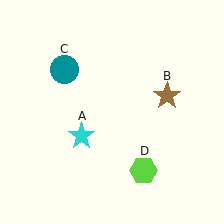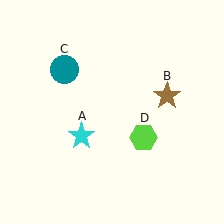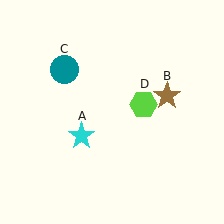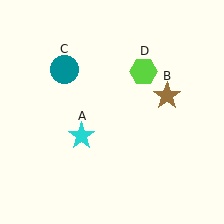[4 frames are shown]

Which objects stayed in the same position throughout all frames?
Cyan star (object A) and brown star (object B) and teal circle (object C) remained stationary.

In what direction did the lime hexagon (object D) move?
The lime hexagon (object D) moved up.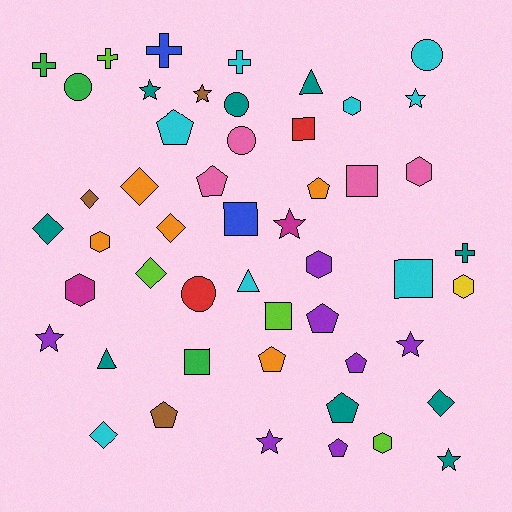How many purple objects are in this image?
There are 7 purple objects.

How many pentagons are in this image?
There are 9 pentagons.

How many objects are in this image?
There are 50 objects.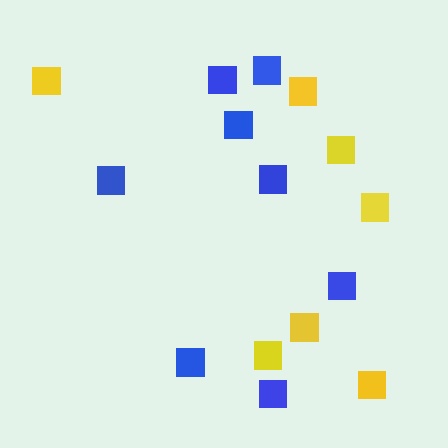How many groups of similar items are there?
There are 2 groups: one group of yellow squares (7) and one group of blue squares (8).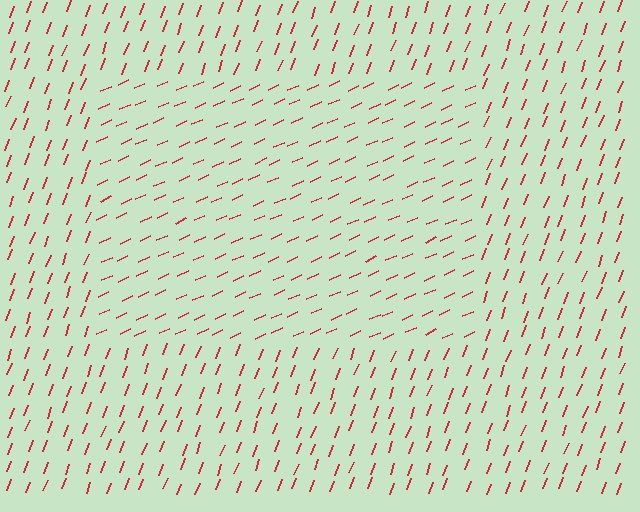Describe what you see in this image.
The image is filled with small red line segments. A rectangle region in the image has lines oriented differently from the surrounding lines, creating a visible texture boundary.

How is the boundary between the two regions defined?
The boundary is defined purely by a change in line orientation (approximately 45 degrees difference). All lines are the same color and thickness.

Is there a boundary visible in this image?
Yes, there is a texture boundary formed by a change in line orientation.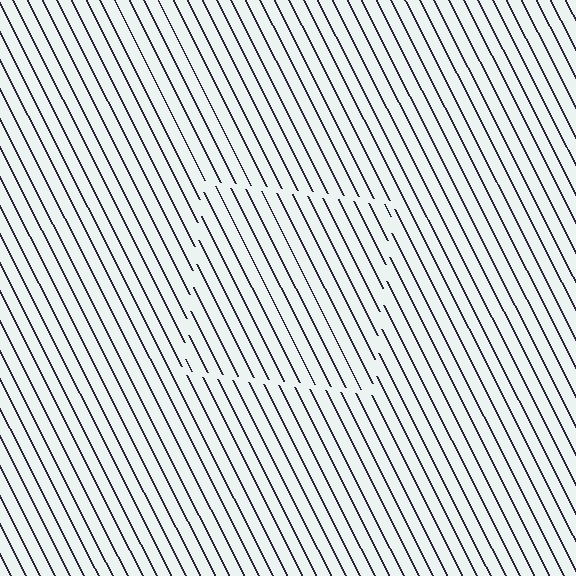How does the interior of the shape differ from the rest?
The interior of the shape contains the same grating, shifted by half a period — the contour is defined by the phase discontinuity where line-ends from the inner and outer gratings abut.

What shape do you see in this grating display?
An illusory square. The interior of the shape contains the same grating, shifted by half a period — the contour is defined by the phase discontinuity where line-ends from the inner and outer gratings abut.